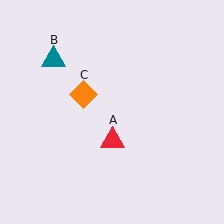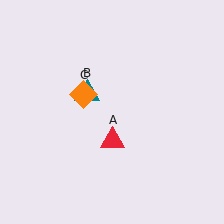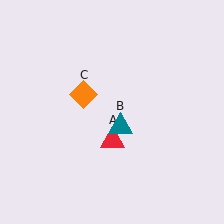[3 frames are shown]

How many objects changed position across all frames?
1 object changed position: teal triangle (object B).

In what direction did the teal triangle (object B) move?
The teal triangle (object B) moved down and to the right.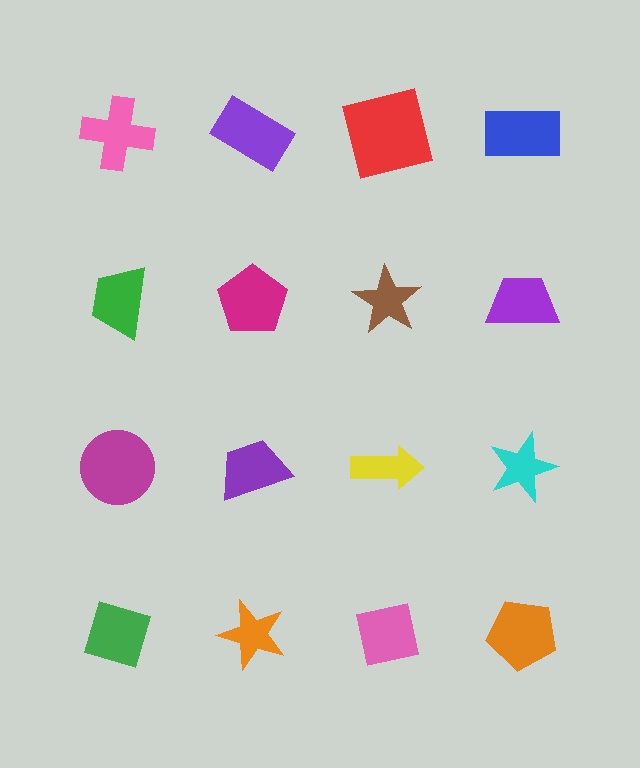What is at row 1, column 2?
A purple rectangle.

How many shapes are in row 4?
4 shapes.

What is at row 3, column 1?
A magenta circle.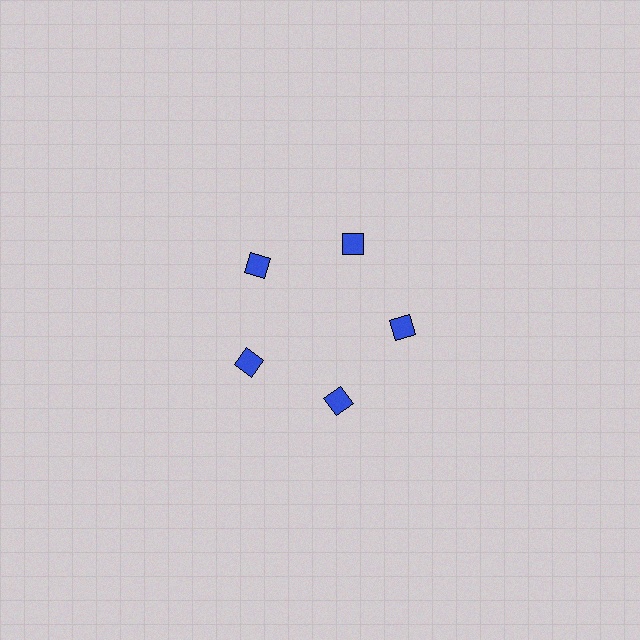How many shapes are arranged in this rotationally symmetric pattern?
There are 5 shapes, arranged in 5 groups of 1.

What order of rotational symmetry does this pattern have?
This pattern has 5-fold rotational symmetry.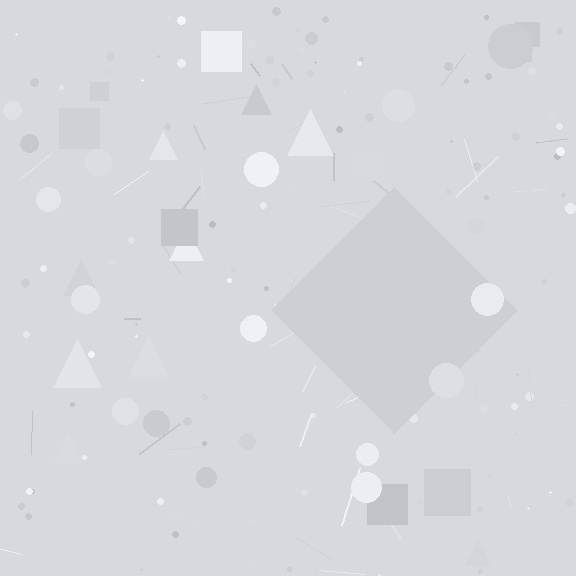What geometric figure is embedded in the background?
A diamond is embedded in the background.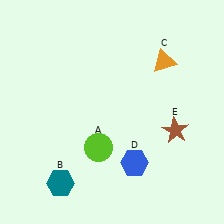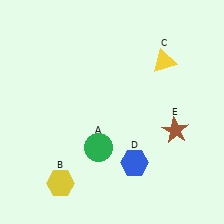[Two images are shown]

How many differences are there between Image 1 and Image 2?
There are 3 differences between the two images.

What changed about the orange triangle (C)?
In Image 1, C is orange. In Image 2, it changed to yellow.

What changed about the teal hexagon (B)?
In Image 1, B is teal. In Image 2, it changed to yellow.